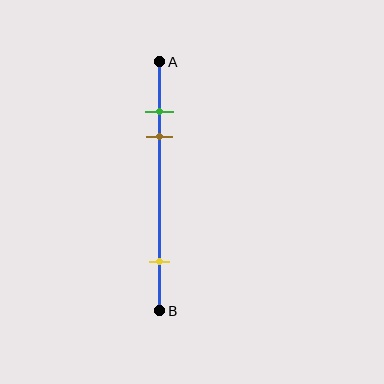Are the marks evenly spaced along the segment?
No, the marks are not evenly spaced.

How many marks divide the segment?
There are 3 marks dividing the segment.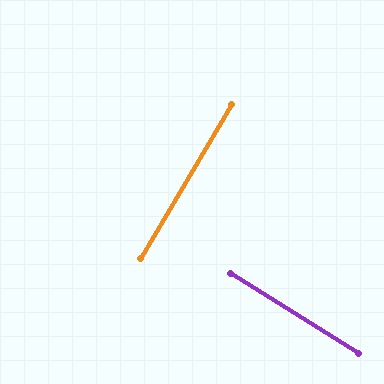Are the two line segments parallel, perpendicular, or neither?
Perpendicular — they meet at approximately 89°.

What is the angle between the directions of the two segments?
Approximately 89 degrees.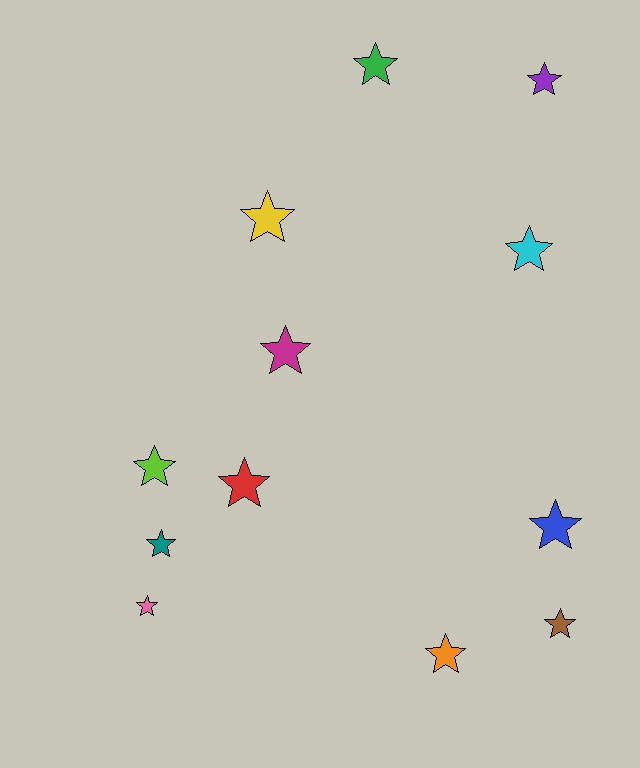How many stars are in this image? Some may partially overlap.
There are 12 stars.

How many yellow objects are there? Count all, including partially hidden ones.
There is 1 yellow object.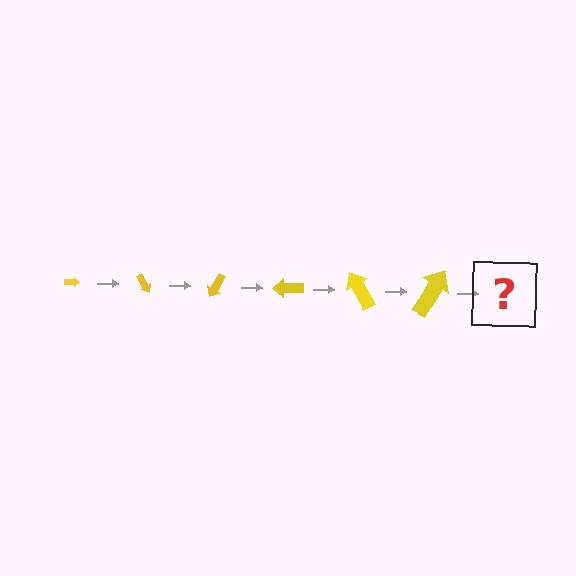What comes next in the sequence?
The next element should be an arrow, larger than the previous one and rotated 360 degrees from the start.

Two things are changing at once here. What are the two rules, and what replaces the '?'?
The two rules are that the arrow grows larger each step and it rotates 60 degrees each step. The '?' should be an arrow, larger than the previous one and rotated 360 degrees from the start.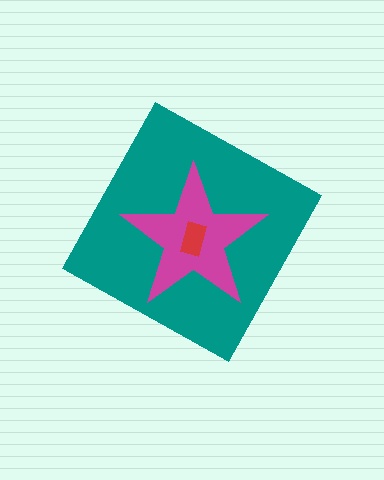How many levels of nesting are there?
3.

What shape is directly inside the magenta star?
The red rectangle.